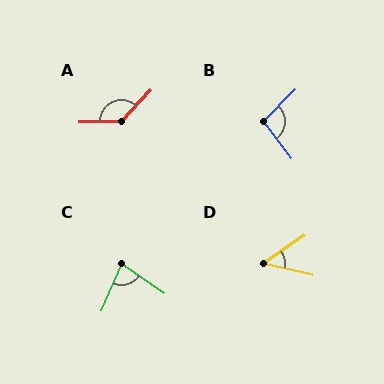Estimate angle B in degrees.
Approximately 99 degrees.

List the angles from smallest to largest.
D (48°), C (78°), B (99°), A (133°).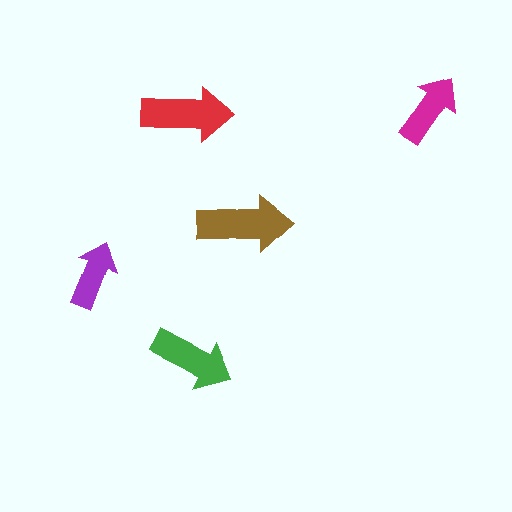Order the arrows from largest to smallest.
the brown one, the red one, the green one, the magenta one, the purple one.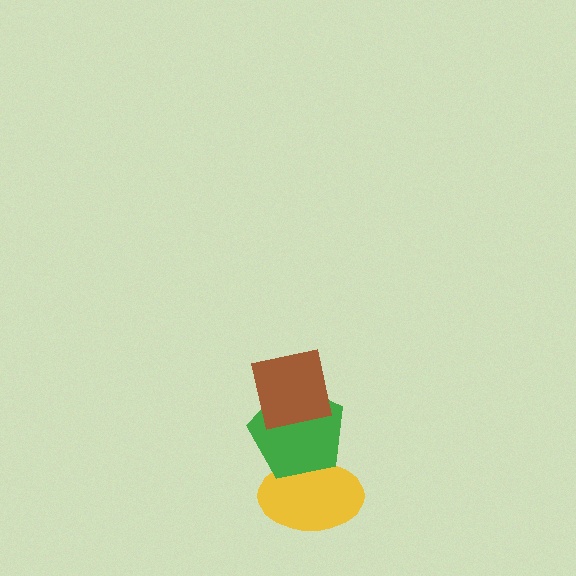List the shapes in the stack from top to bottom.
From top to bottom: the brown square, the green pentagon, the yellow ellipse.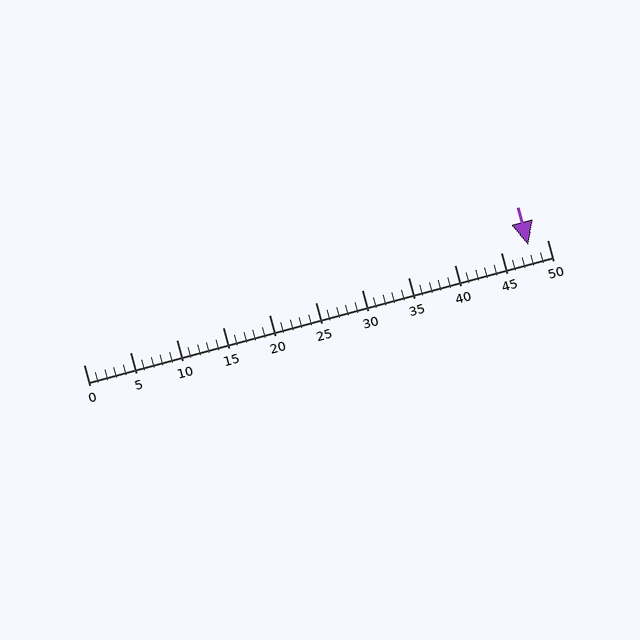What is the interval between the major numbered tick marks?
The major tick marks are spaced 5 units apart.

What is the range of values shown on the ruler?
The ruler shows values from 0 to 50.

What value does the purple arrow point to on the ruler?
The purple arrow points to approximately 48.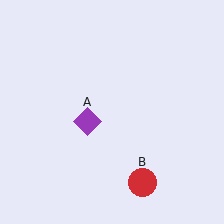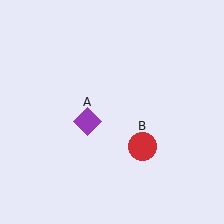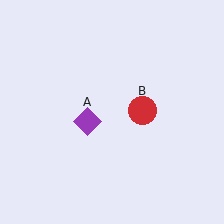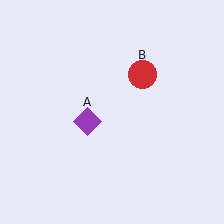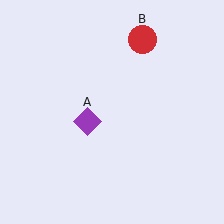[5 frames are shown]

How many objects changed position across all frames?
1 object changed position: red circle (object B).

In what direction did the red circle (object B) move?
The red circle (object B) moved up.